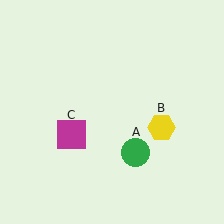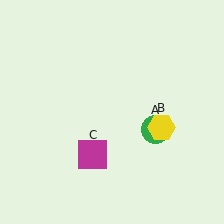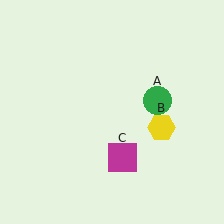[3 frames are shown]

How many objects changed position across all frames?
2 objects changed position: green circle (object A), magenta square (object C).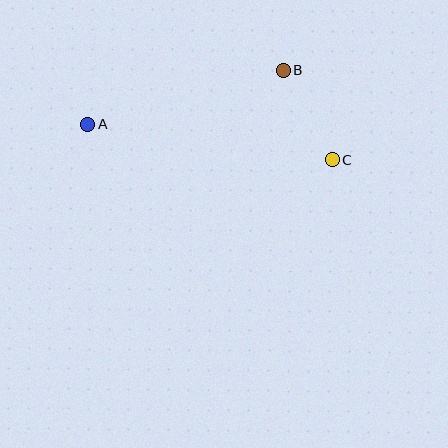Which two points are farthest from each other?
Points A and C are farthest from each other.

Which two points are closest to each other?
Points B and C are closest to each other.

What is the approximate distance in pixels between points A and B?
The distance between A and B is approximately 202 pixels.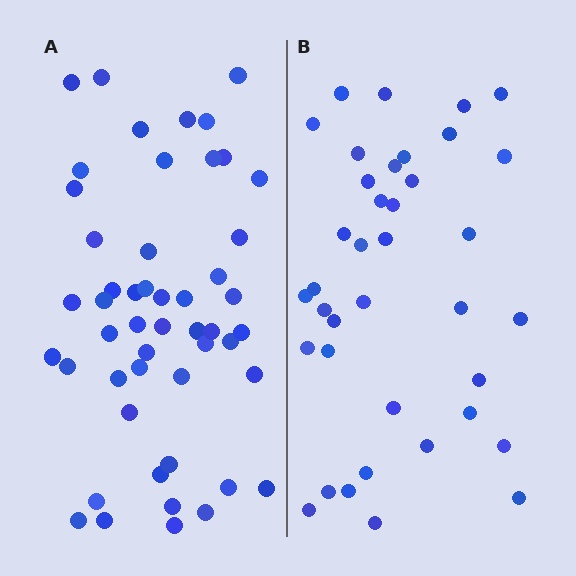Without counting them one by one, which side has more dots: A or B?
Region A (the left region) has more dots.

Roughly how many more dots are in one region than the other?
Region A has roughly 12 or so more dots than region B.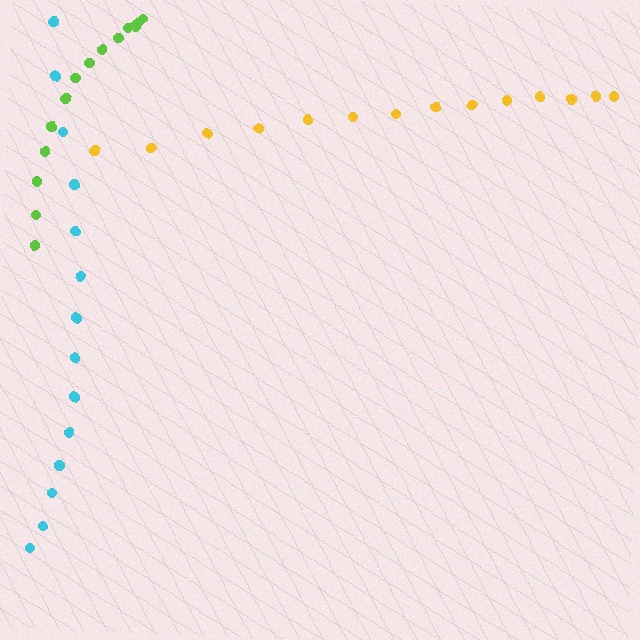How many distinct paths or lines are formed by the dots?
There are 3 distinct paths.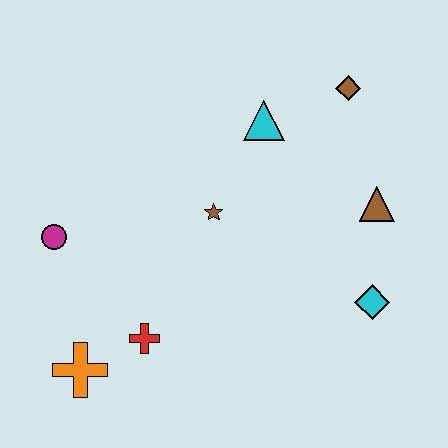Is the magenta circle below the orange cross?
No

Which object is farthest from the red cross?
The brown diamond is farthest from the red cross.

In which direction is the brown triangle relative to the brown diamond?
The brown triangle is below the brown diamond.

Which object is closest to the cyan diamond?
The brown triangle is closest to the cyan diamond.